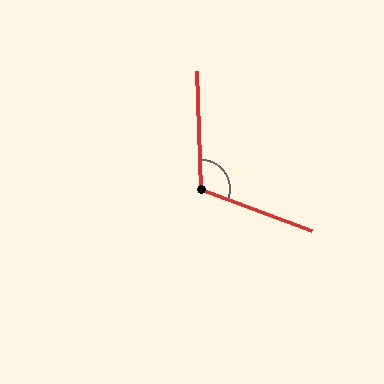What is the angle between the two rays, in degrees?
Approximately 112 degrees.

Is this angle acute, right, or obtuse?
It is obtuse.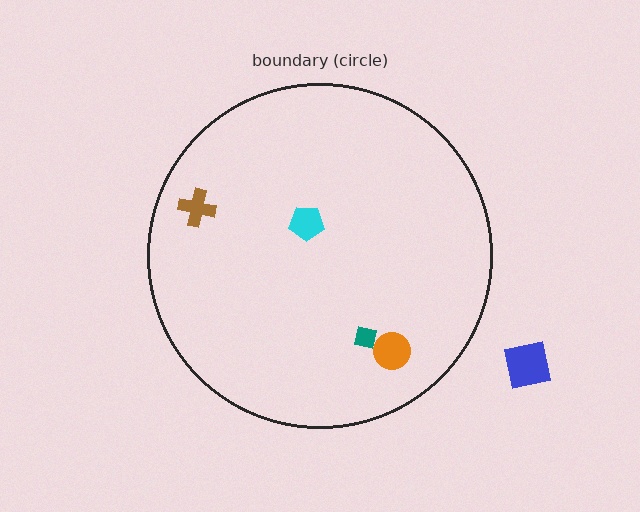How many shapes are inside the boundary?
4 inside, 1 outside.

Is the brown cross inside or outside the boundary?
Inside.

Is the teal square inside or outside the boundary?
Inside.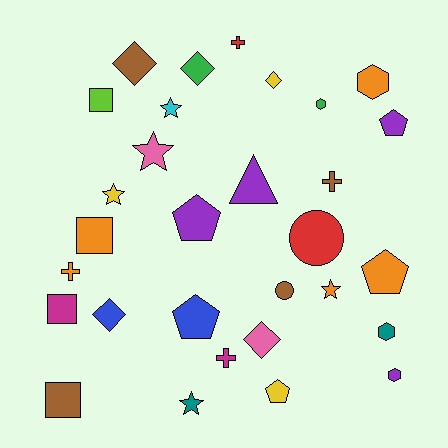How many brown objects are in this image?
There are 4 brown objects.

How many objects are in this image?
There are 30 objects.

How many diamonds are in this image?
There are 5 diamonds.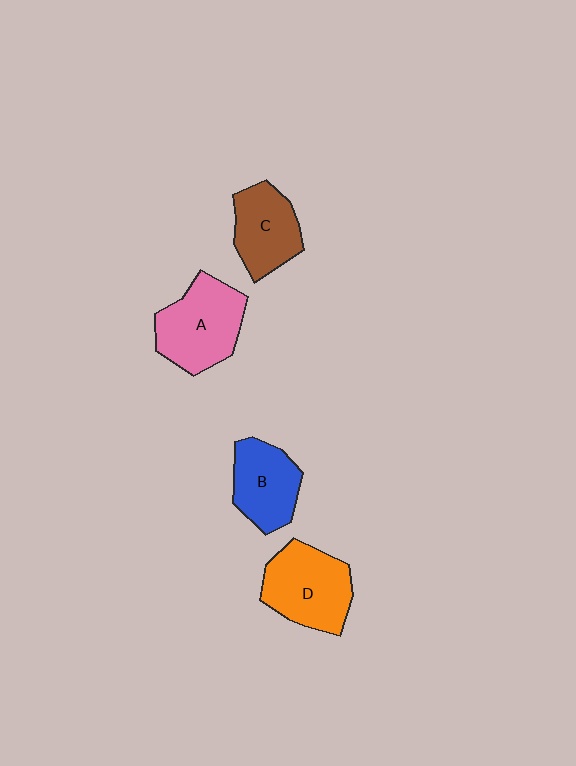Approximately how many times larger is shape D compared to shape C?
Approximately 1.3 times.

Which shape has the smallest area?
Shape C (brown).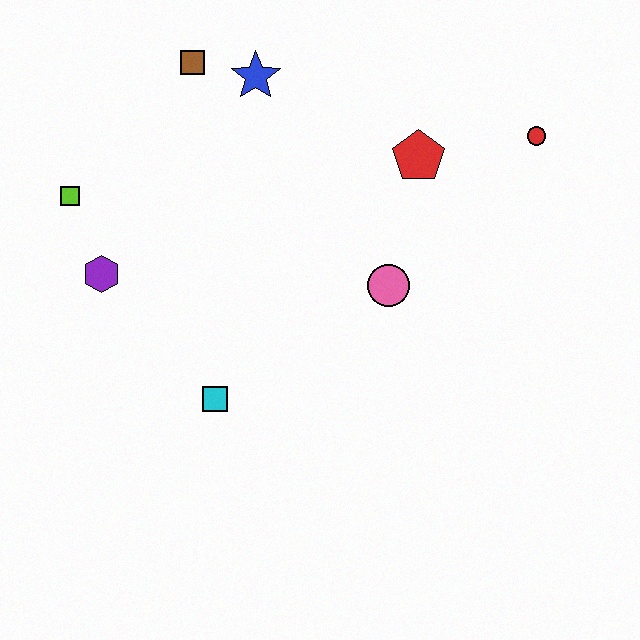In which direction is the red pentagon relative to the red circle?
The red pentagon is to the left of the red circle.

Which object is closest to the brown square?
The blue star is closest to the brown square.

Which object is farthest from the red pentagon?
The lime square is farthest from the red pentagon.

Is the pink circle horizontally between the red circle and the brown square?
Yes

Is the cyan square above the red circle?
No